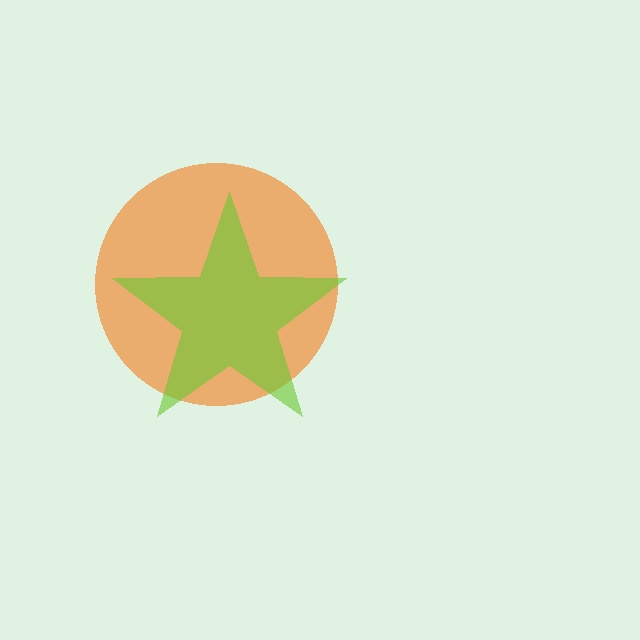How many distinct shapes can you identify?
There are 2 distinct shapes: an orange circle, a lime star.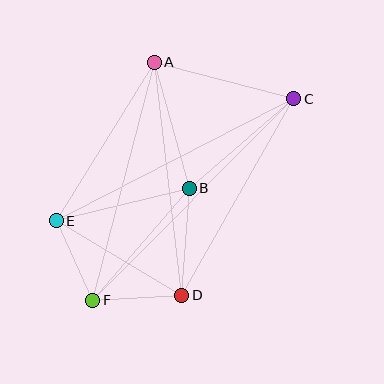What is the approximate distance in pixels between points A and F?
The distance between A and F is approximately 246 pixels.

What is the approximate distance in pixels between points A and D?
The distance between A and D is approximately 235 pixels.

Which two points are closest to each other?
Points E and F are closest to each other.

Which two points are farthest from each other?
Points C and F are farthest from each other.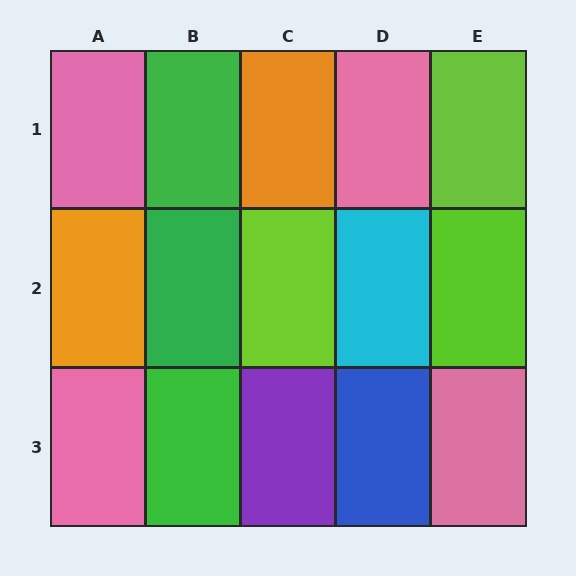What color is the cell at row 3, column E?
Pink.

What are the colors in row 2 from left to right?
Orange, green, lime, cyan, lime.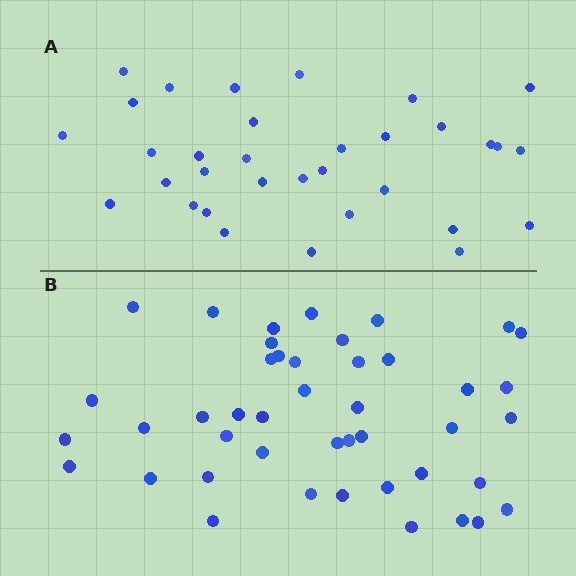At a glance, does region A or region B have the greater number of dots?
Region B (the bottom region) has more dots.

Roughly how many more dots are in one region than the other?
Region B has roughly 12 or so more dots than region A.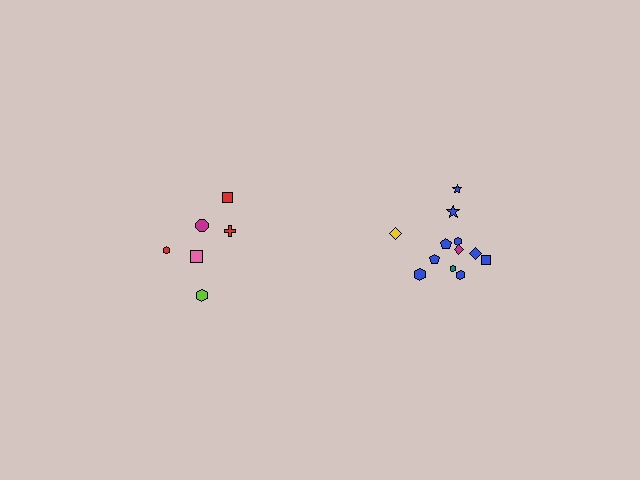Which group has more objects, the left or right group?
The right group.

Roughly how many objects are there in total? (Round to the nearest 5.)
Roughly 20 objects in total.